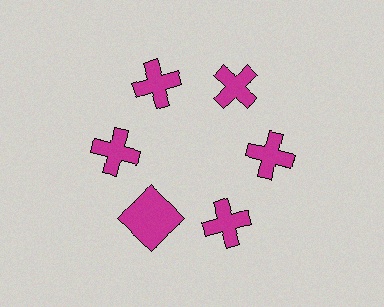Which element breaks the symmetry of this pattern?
The magenta square at roughly the 7 o'clock position breaks the symmetry. All other shapes are magenta crosses.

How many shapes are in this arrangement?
There are 6 shapes arranged in a ring pattern.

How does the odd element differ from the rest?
It has a different shape: square instead of cross.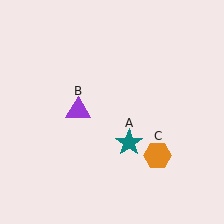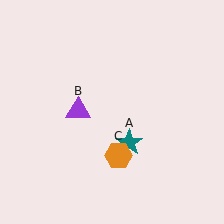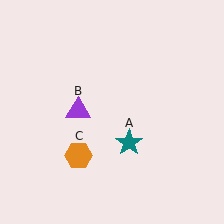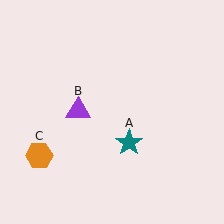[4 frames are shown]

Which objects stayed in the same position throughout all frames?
Teal star (object A) and purple triangle (object B) remained stationary.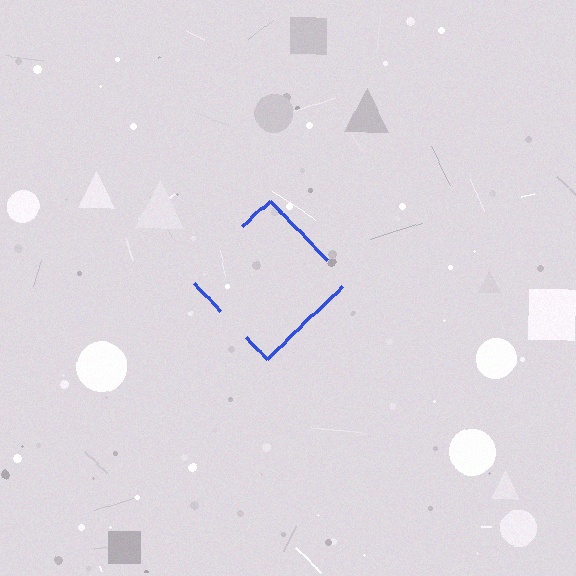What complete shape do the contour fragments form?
The contour fragments form a diamond.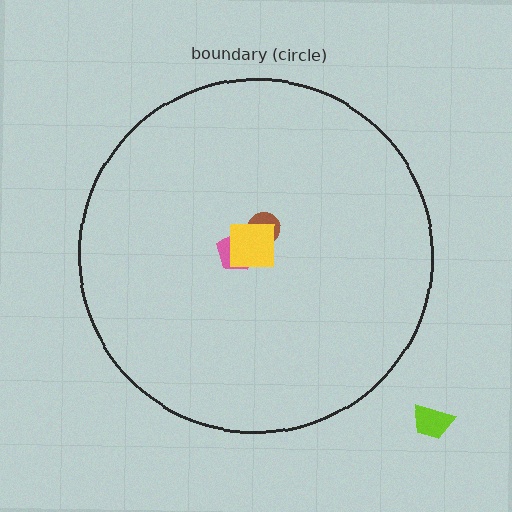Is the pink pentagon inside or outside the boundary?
Inside.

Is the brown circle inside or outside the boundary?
Inside.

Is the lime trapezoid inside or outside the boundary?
Outside.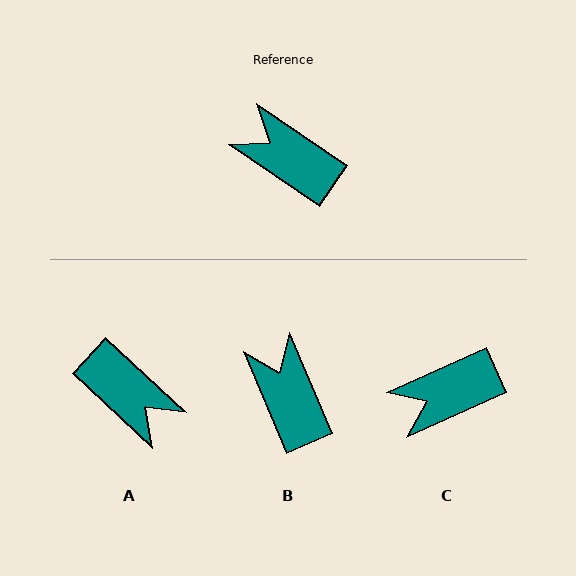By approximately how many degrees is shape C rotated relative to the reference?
Approximately 58 degrees counter-clockwise.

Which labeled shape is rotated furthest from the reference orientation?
A, about 171 degrees away.